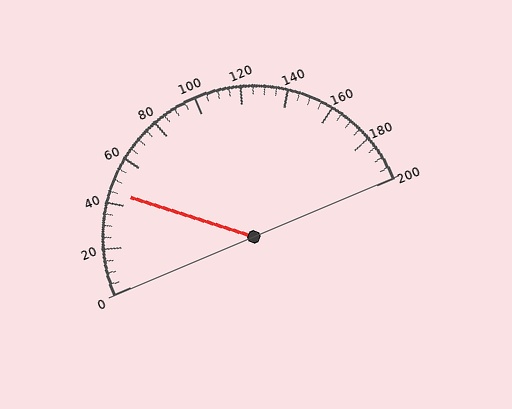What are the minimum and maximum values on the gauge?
The gauge ranges from 0 to 200.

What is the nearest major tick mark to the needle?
The nearest major tick mark is 40.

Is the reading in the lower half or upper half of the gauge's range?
The reading is in the lower half of the range (0 to 200).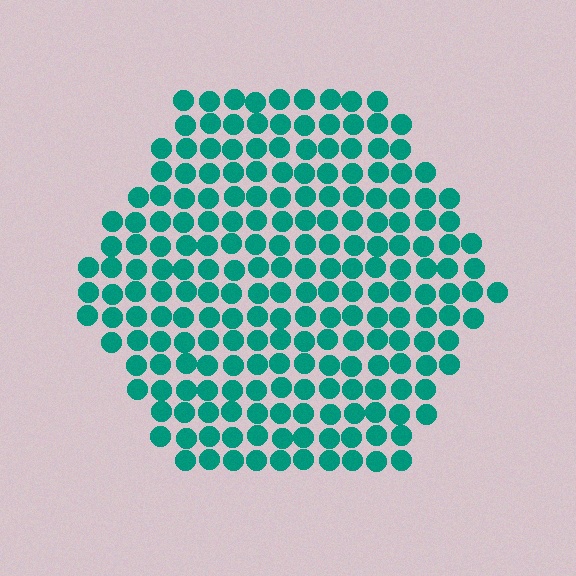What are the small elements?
The small elements are circles.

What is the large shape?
The large shape is a hexagon.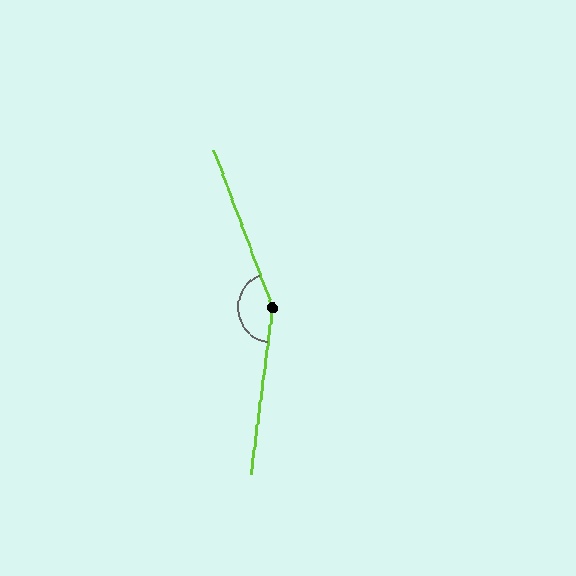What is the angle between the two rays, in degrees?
Approximately 152 degrees.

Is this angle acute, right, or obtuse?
It is obtuse.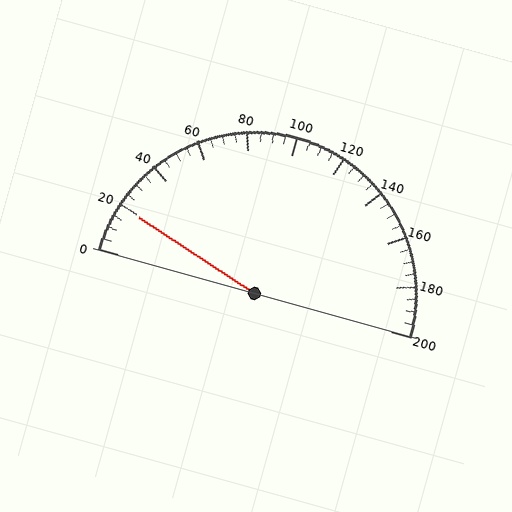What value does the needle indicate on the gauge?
The needle indicates approximately 20.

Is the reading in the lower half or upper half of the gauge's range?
The reading is in the lower half of the range (0 to 200).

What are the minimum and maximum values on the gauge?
The gauge ranges from 0 to 200.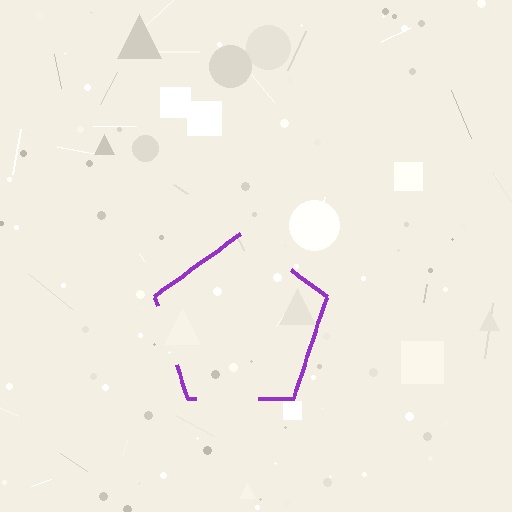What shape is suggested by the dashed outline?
The dashed outline suggests a pentagon.